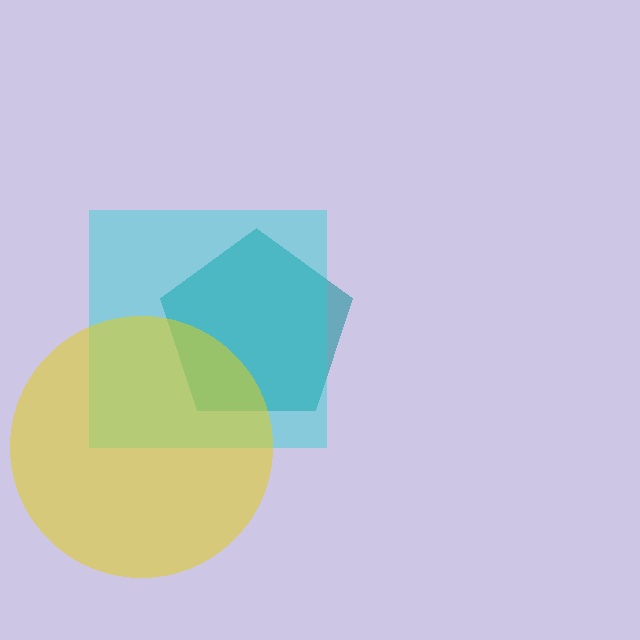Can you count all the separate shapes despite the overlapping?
Yes, there are 3 separate shapes.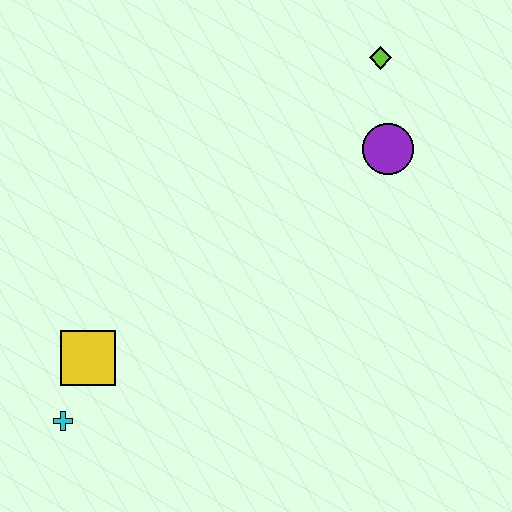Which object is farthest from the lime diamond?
The cyan cross is farthest from the lime diamond.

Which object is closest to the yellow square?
The cyan cross is closest to the yellow square.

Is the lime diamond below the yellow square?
No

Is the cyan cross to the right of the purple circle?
No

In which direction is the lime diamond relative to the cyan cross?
The lime diamond is above the cyan cross.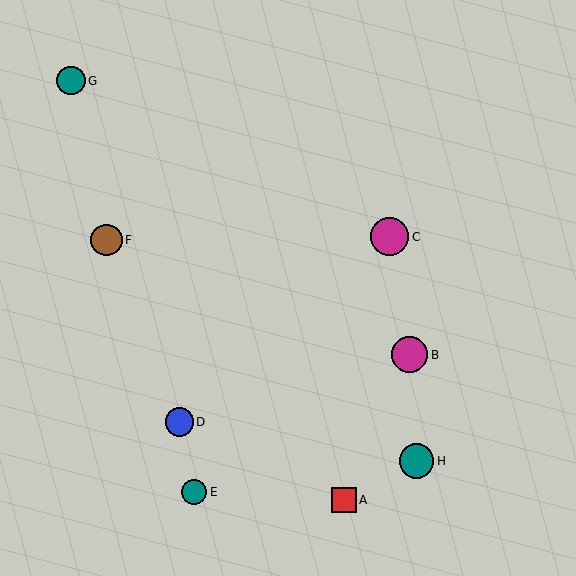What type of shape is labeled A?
Shape A is a red square.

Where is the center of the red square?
The center of the red square is at (344, 500).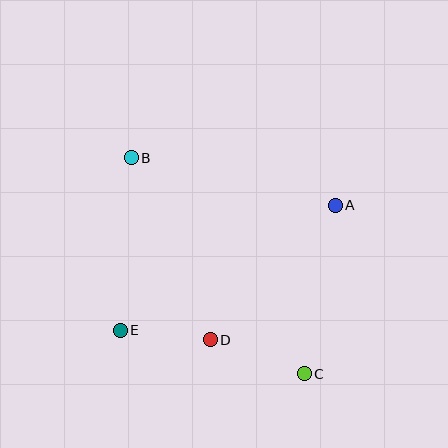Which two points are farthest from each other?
Points B and C are farthest from each other.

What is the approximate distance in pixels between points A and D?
The distance between A and D is approximately 184 pixels.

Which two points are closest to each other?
Points D and E are closest to each other.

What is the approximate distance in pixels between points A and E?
The distance between A and E is approximately 249 pixels.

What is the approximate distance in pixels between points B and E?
The distance between B and E is approximately 173 pixels.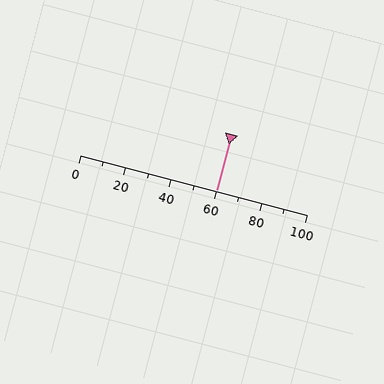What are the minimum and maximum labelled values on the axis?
The axis runs from 0 to 100.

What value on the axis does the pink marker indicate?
The marker indicates approximately 60.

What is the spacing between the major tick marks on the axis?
The major ticks are spaced 20 apart.